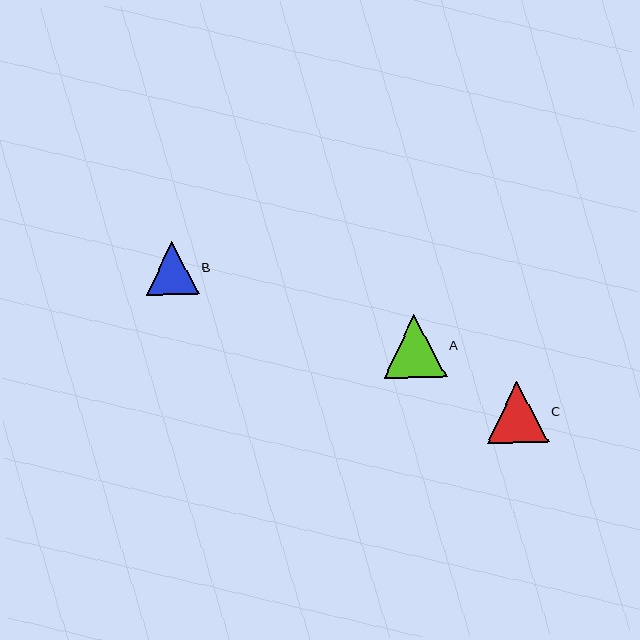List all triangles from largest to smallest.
From largest to smallest: A, C, B.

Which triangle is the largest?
Triangle A is the largest with a size of approximately 63 pixels.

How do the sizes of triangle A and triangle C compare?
Triangle A and triangle C are approximately the same size.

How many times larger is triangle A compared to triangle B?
Triangle A is approximately 1.2 times the size of triangle B.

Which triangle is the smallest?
Triangle B is the smallest with a size of approximately 53 pixels.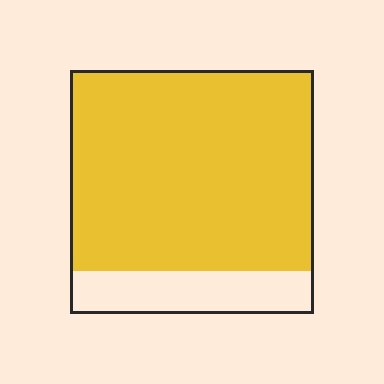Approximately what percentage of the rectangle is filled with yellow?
Approximately 80%.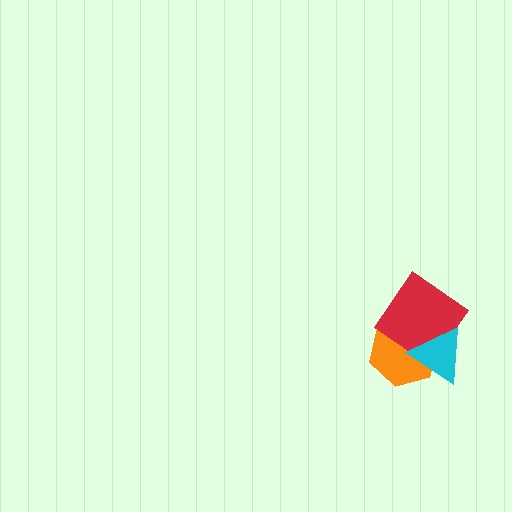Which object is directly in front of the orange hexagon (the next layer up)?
The red diamond is directly in front of the orange hexagon.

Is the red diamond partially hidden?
Yes, it is partially covered by another shape.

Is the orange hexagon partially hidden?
Yes, it is partially covered by another shape.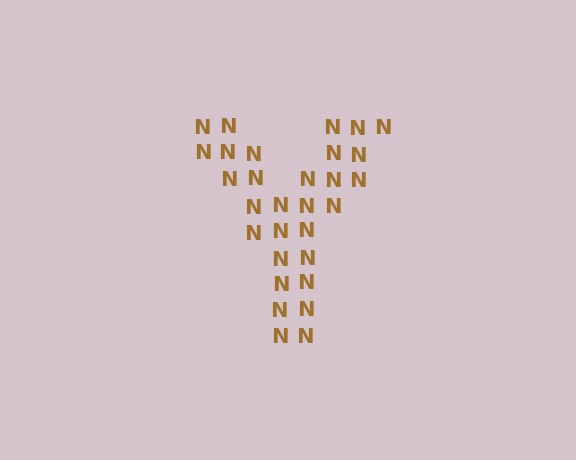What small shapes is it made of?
It is made of small letter N's.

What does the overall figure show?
The overall figure shows the letter Y.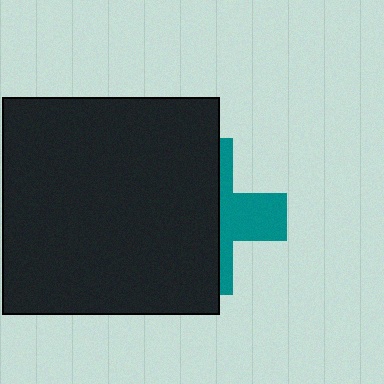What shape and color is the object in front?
The object in front is a black square.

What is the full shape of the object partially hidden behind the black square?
The partially hidden object is a teal cross.